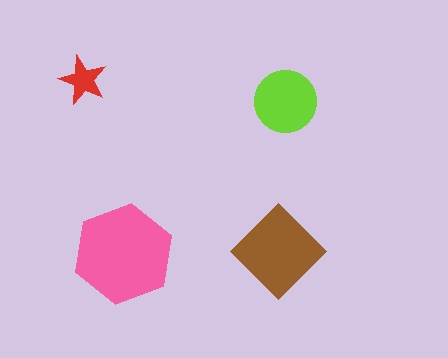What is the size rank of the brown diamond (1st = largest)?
2nd.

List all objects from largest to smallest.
The pink hexagon, the brown diamond, the lime circle, the red star.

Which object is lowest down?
The pink hexagon is bottommost.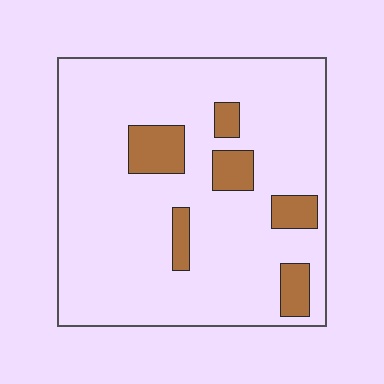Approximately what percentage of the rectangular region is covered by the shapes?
Approximately 15%.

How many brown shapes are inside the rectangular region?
6.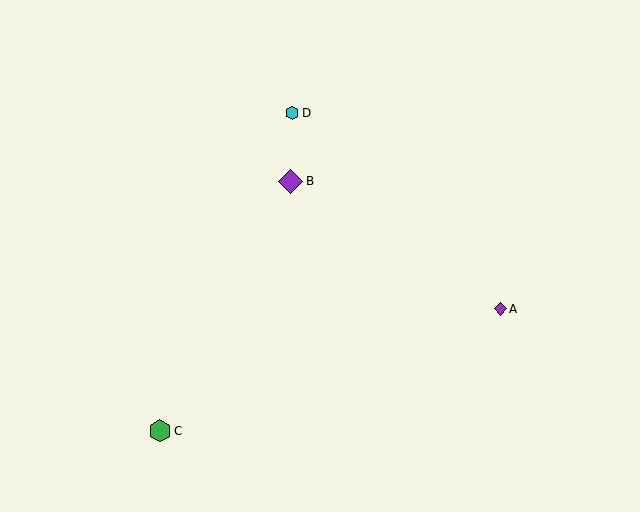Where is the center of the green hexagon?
The center of the green hexagon is at (160, 431).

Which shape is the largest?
The purple diamond (labeled B) is the largest.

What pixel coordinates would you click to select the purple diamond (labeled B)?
Click at (291, 181) to select the purple diamond B.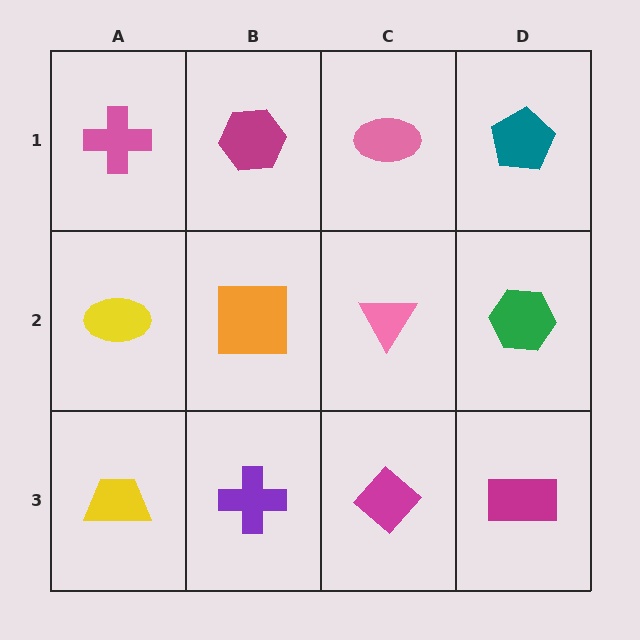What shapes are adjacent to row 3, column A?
A yellow ellipse (row 2, column A), a purple cross (row 3, column B).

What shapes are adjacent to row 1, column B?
An orange square (row 2, column B), a pink cross (row 1, column A), a pink ellipse (row 1, column C).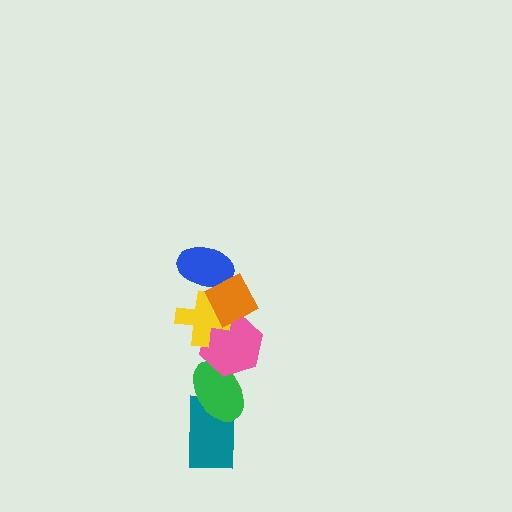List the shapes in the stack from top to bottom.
From top to bottom: the orange square, the blue ellipse, the yellow cross, the pink hexagon, the green ellipse, the teal rectangle.